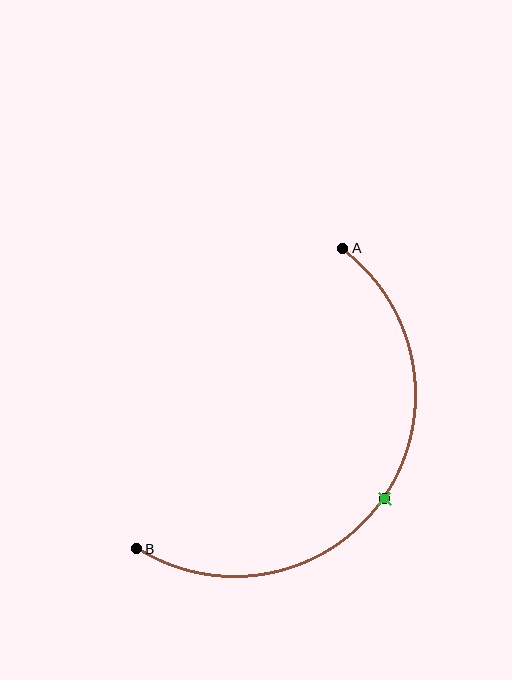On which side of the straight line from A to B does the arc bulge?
The arc bulges below and to the right of the straight line connecting A and B.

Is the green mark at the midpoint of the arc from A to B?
Yes. The green mark lies on the arc at equal arc-length from both A and B — it is the arc midpoint.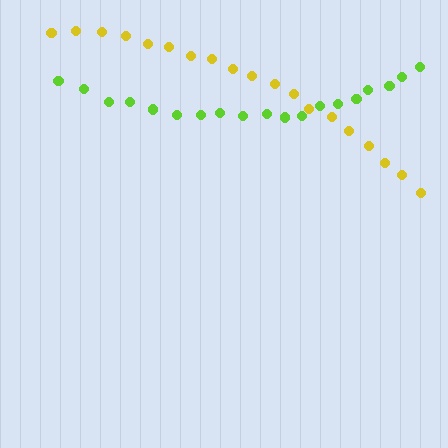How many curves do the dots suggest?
There are 2 distinct paths.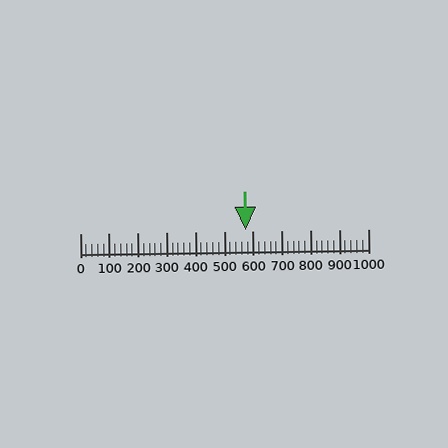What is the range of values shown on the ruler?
The ruler shows values from 0 to 1000.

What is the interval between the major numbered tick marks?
The major tick marks are spaced 100 units apart.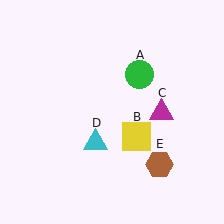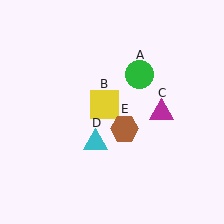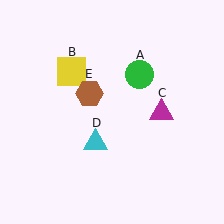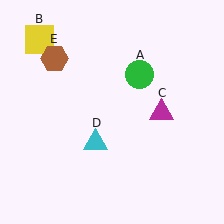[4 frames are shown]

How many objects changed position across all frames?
2 objects changed position: yellow square (object B), brown hexagon (object E).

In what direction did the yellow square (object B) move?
The yellow square (object B) moved up and to the left.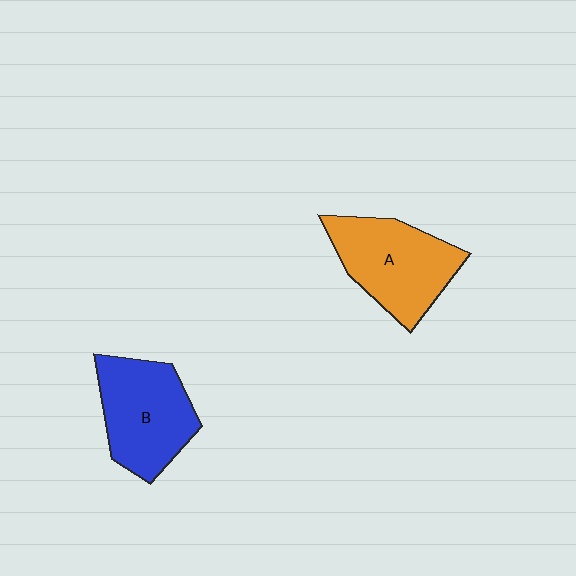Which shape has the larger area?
Shape A (orange).